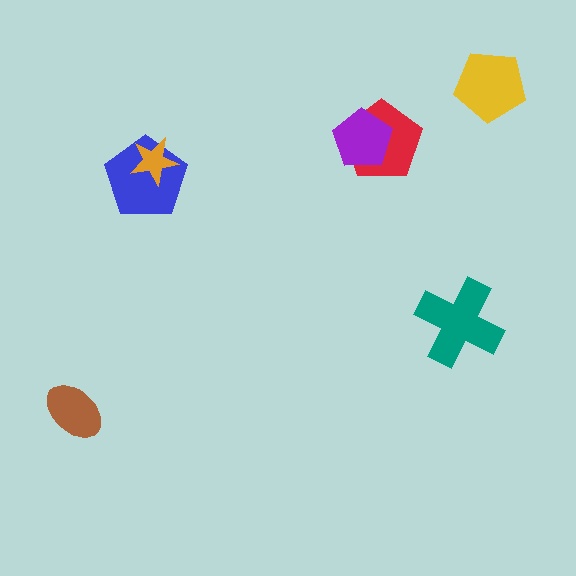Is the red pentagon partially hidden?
Yes, it is partially covered by another shape.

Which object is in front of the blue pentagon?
The orange star is in front of the blue pentagon.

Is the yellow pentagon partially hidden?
No, no other shape covers it.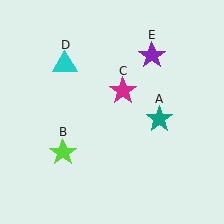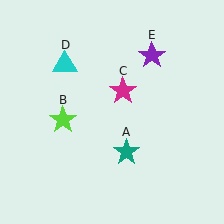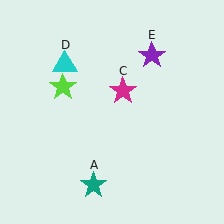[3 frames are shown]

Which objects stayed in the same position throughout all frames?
Magenta star (object C) and cyan triangle (object D) and purple star (object E) remained stationary.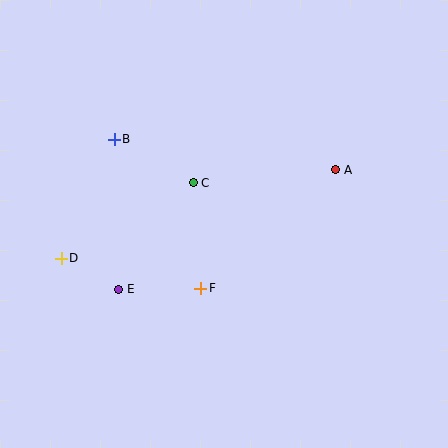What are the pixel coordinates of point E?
Point E is at (119, 289).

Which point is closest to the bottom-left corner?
Point E is closest to the bottom-left corner.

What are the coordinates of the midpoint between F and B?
The midpoint between F and B is at (158, 214).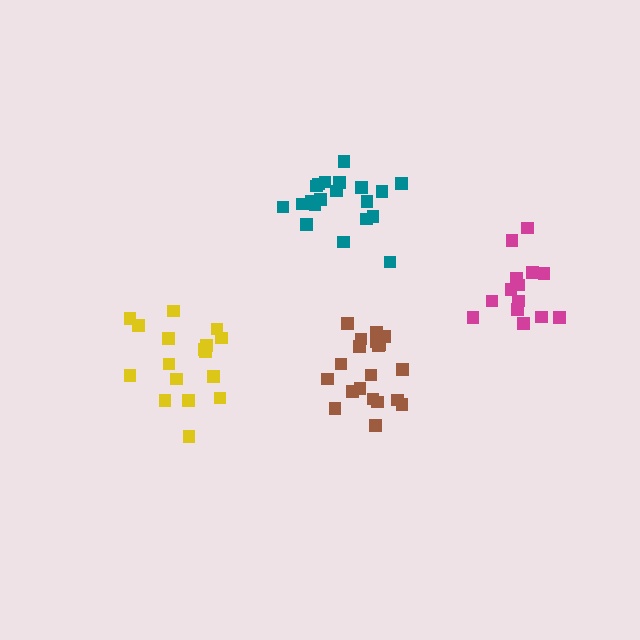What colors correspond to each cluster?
The clusters are colored: brown, magenta, teal, yellow.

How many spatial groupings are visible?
There are 4 spatial groupings.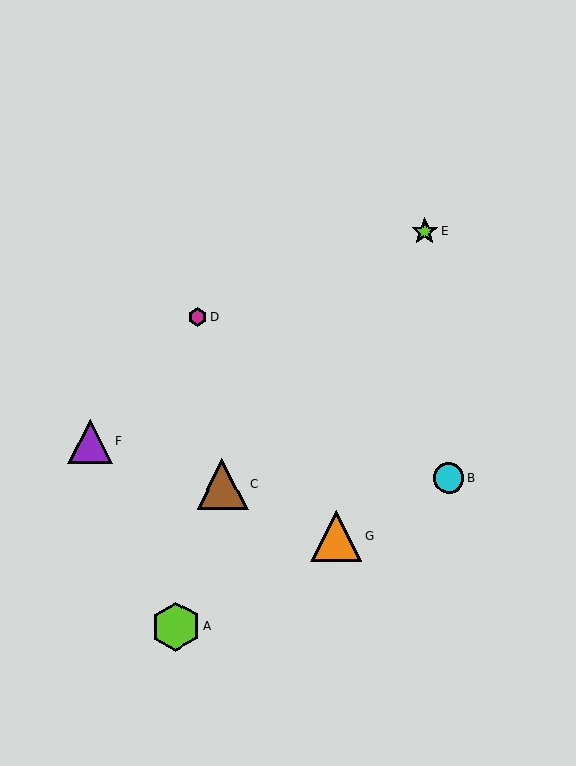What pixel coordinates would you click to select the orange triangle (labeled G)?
Click at (336, 536) to select the orange triangle G.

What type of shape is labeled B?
Shape B is a cyan circle.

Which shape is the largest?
The brown triangle (labeled C) is the largest.